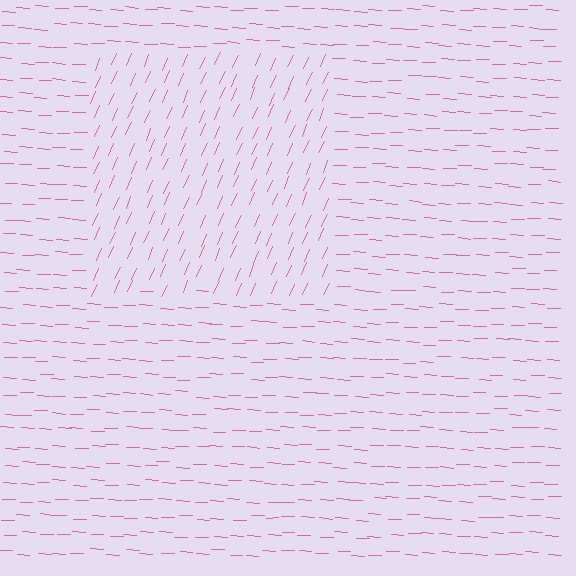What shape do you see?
I see a rectangle.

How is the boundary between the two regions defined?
The boundary is defined purely by a change in line orientation (approximately 69 degrees difference). All lines are the same color and thickness.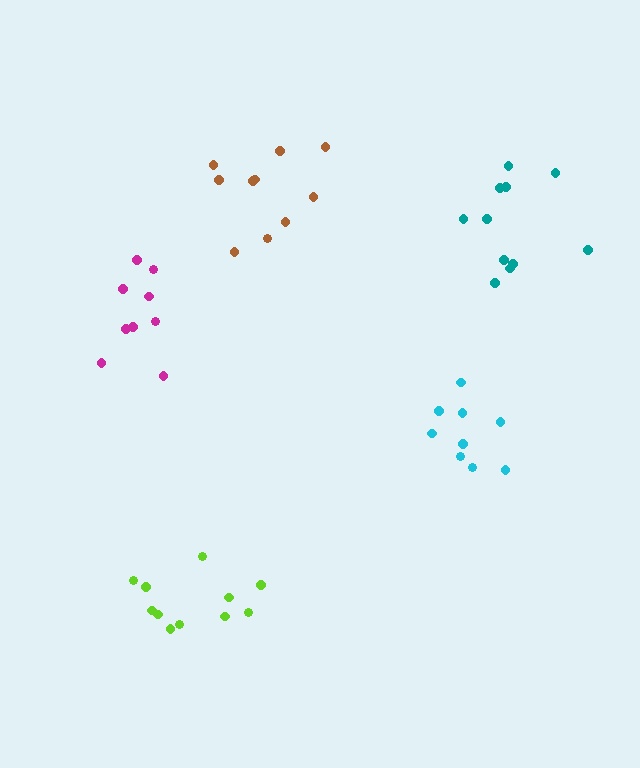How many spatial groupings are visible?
There are 5 spatial groupings.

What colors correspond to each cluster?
The clusters are colored: lime, magenta, cyan, brown, teal.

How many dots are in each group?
Group 1: 11 dots, Group 2: 9 dots, Group 3: 9 dots, Group 4: 10 dots, Group 5: 11 dots (50 total).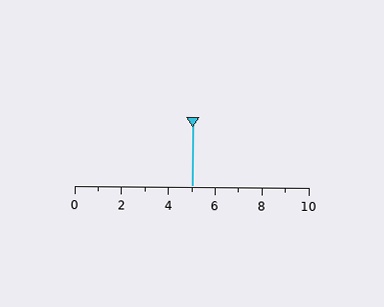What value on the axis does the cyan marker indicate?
The marker indicates approximately 5.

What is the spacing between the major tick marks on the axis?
The major ticks are spaced 2 apart.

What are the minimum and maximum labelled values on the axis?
The axis runs from 0 to 10.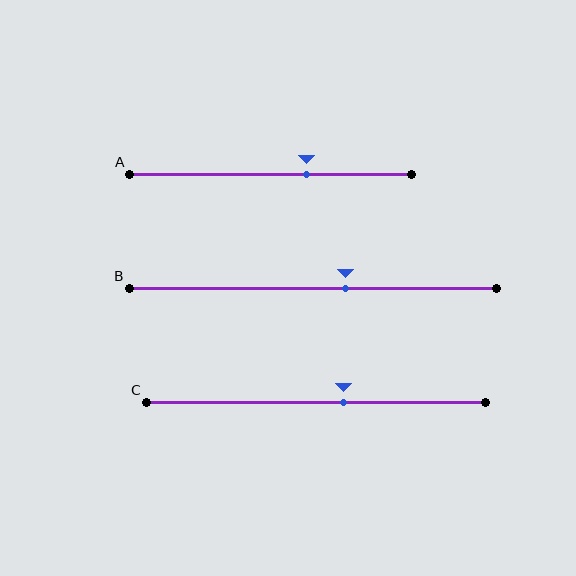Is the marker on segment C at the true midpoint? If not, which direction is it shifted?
No, the marker on segment C is shifted to the right by about 8% of the segment length.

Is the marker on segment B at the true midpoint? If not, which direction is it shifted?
No, the marker on segment B is shifted to the right by about 9% of the segment length.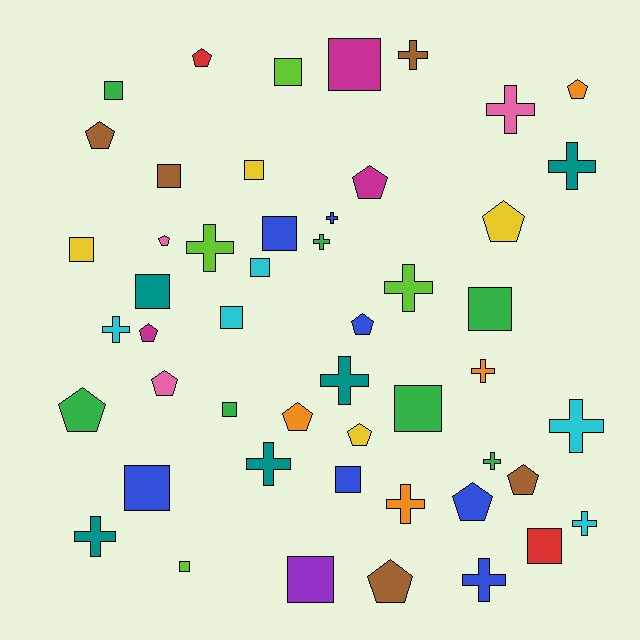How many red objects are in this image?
There are 2 red objects.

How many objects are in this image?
There are 50 objects.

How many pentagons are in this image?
There are 15 pentagons.